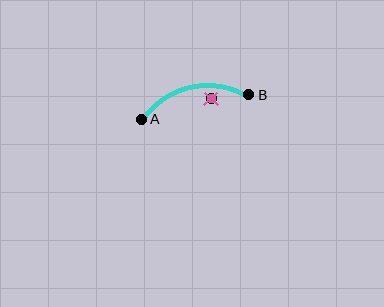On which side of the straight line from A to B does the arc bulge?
The arc bulges above the straight line connecting A and B.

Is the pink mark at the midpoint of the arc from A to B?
No — the pink mark does not lie on the arc at all. It sits slightly inside the curve.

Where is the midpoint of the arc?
The arc midpoint is the point on the curve farthest from the straight line joining A and B. It sits above that line.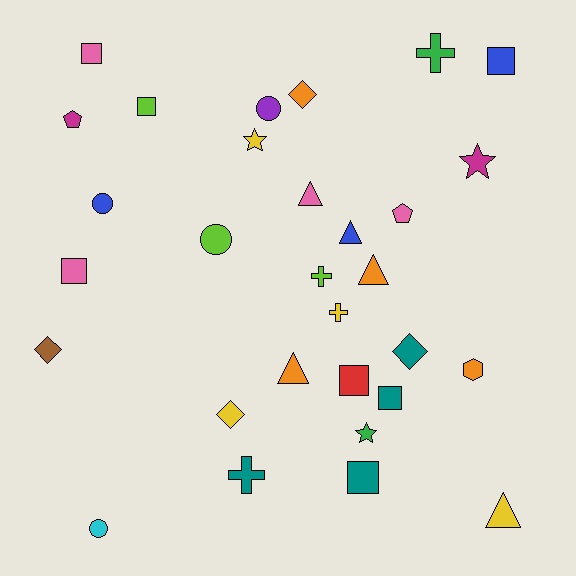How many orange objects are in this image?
There are 4 orange objects.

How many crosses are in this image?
There are 4 crosses.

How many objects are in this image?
There are 30 objects.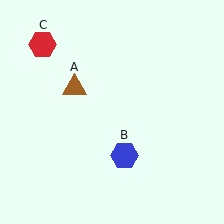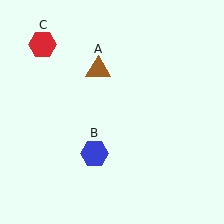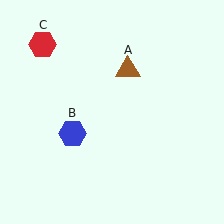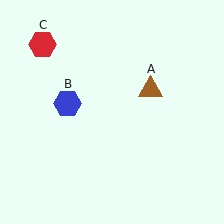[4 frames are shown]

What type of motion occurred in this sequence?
The brown triangle (object A), blue hexagon (object B) rotated clockwise around the center of the scene.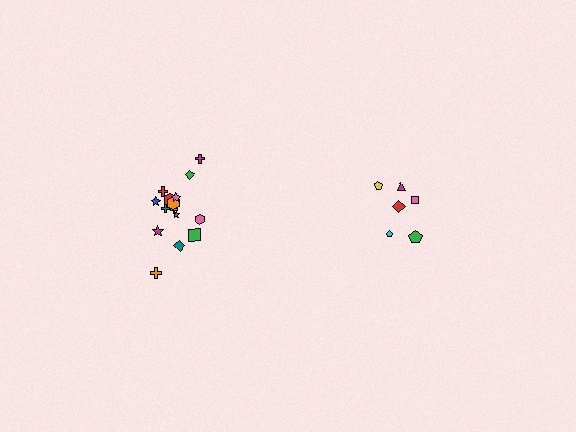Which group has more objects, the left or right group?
The left group.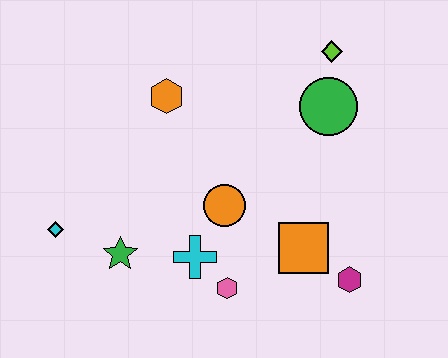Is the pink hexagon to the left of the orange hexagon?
No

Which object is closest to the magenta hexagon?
The orange square is closest to the magenta hexagon.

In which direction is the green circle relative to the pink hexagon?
The green circle is above the pink hexagon.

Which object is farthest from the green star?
The lime diamond is farthest from the green star.